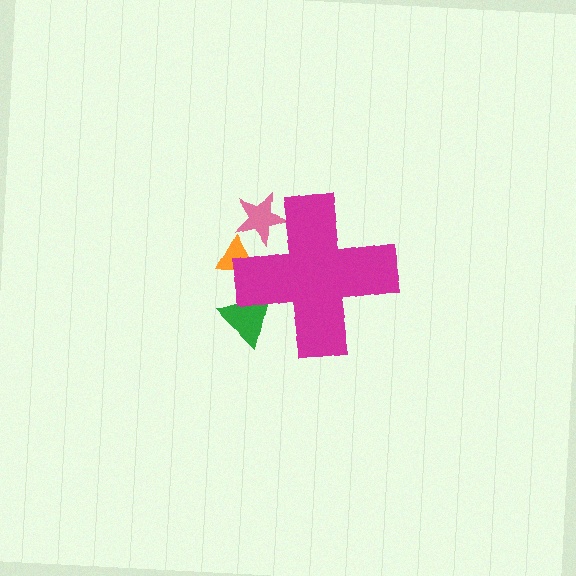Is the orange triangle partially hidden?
Yes, the orange triangle is partially hidden behind the magenta cross.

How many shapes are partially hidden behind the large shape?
3 shapes are partially hidden.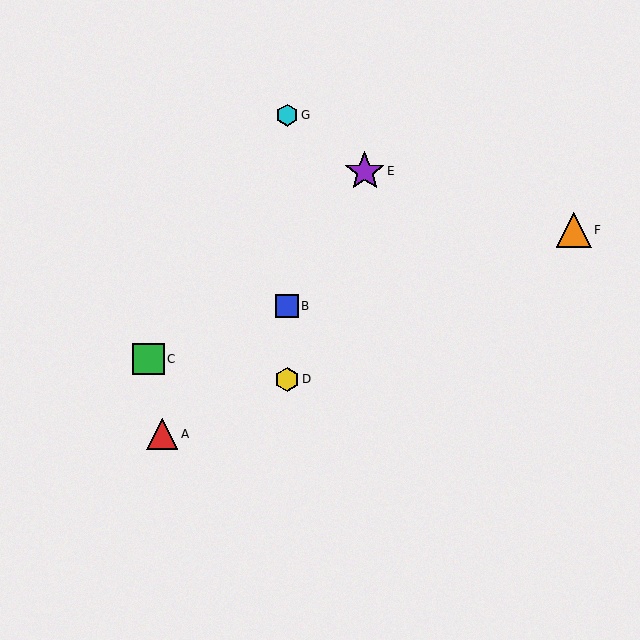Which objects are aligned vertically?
Objects B, D, G are aligned vertically.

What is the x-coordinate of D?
Object D is at x≈287.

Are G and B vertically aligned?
Yes, both are at x≈287.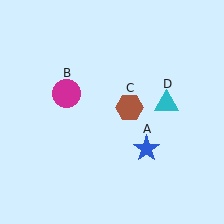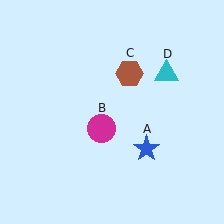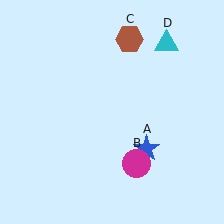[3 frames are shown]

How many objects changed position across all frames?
3 objects changed position: magenta circle (object B), brown hexagon (object C), cyan triangle (object D).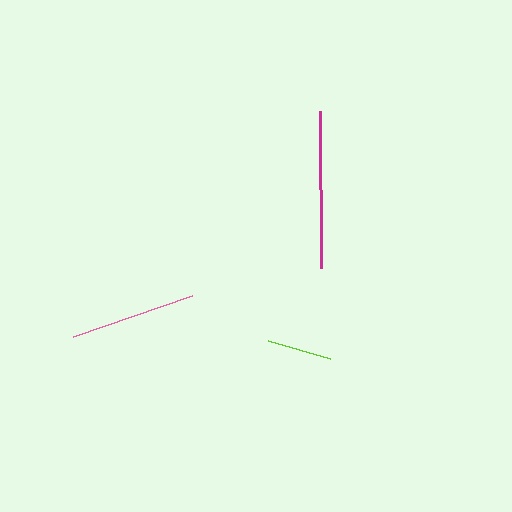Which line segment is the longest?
The magenta line is the longest at approximately 157 pixels.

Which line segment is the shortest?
The lime line is the shortest at approximately 65 pixels.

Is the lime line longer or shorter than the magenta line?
The magenta line is longer than the lime line.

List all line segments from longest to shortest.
From longest to shortest: magenta, pink, lime.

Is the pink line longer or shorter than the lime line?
The pink line is longer than the lime line.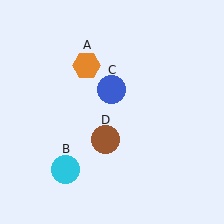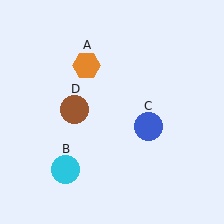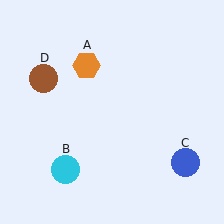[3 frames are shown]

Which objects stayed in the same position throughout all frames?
Orange hexagon (object A) and cyan circle (object B) remained stationary.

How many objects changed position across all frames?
2 objects changed position: blue circle (object C), brown circle (object D).